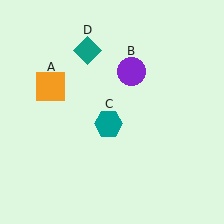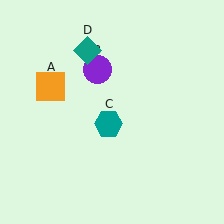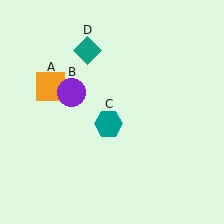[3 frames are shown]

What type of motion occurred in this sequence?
The purple circle (object B) rotated counterclockwise around the center of the scene.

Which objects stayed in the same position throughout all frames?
Orange square (object A) and teal hexagon (object C) and teal diamond (object D) remained stationary.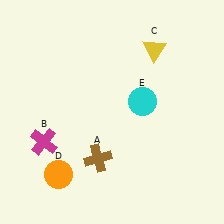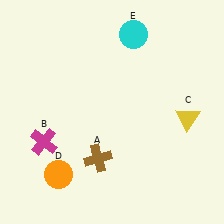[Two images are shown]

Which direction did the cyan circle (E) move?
The cyan circle (E) moved up.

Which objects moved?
The objects that moved are: the yellow triangle (C), the cyan circle (E).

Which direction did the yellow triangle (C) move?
The yellow triangle (C) moved down.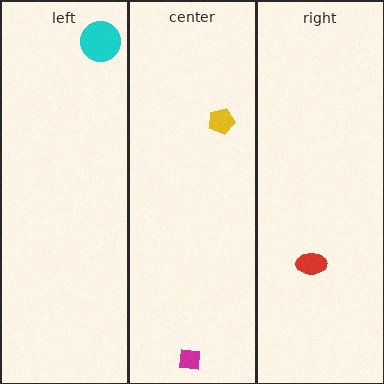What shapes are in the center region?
The yellow pentagon, the magenta square.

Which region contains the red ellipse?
The right region.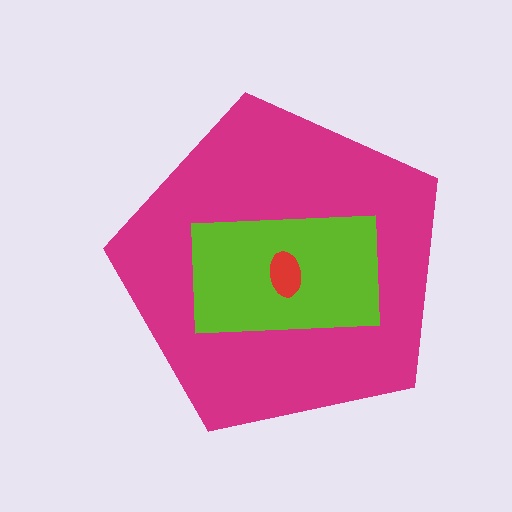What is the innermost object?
The red ellipse.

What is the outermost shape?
The magenta pentagon.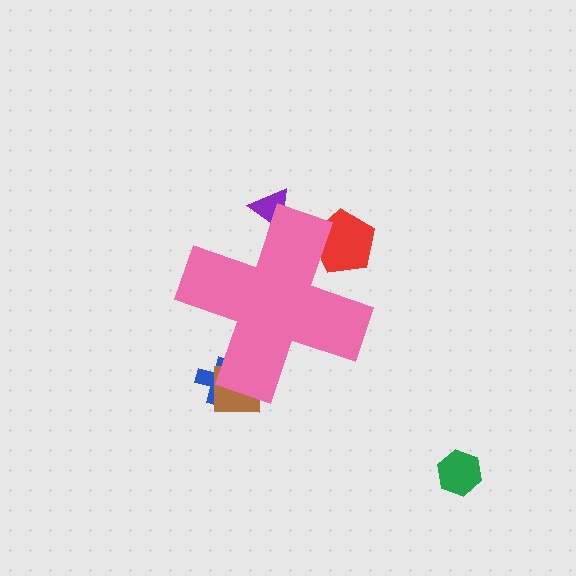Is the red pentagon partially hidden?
Yes, the red pentagon is partially hidden behind the pink cross.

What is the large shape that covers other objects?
A pink cross.